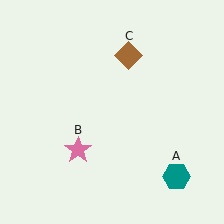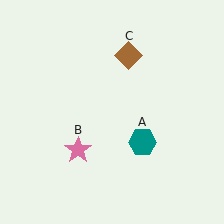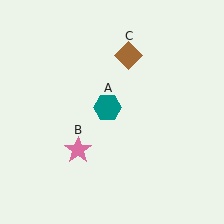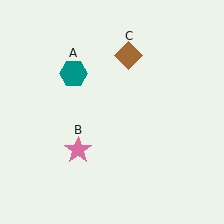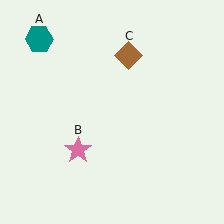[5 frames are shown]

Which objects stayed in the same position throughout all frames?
Pink star (object B) and brown diamond (object C) remained stationary.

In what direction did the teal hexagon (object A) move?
The teal hexagon (object A) moved up and to the left.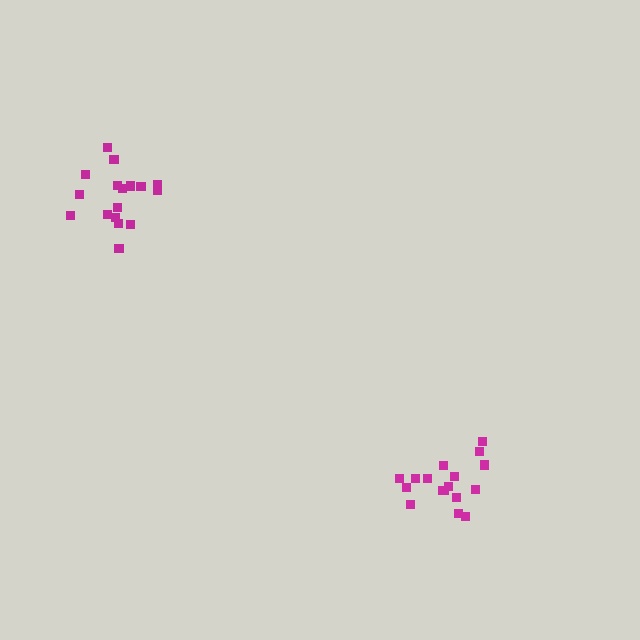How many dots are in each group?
Group 1: 17 dots, Group 2: 17 dots (34 total).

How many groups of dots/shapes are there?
There are 2 groups.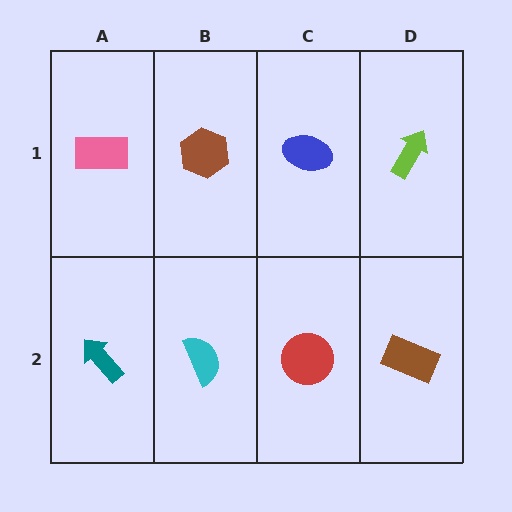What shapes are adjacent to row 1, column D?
A brown rectangle (row 2, column D), a blue ellipse (row 1, column C).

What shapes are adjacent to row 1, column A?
A teal arrow (row 2, column A), a brown hexagon (row 1, column B).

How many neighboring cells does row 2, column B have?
3.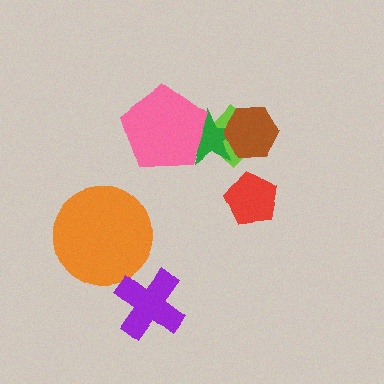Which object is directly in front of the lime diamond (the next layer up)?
The green star is directly in front of the lime diamond.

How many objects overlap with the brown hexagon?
2 objects overlap with the brown hexagon.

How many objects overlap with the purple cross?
0 objects overlap with the purple cross.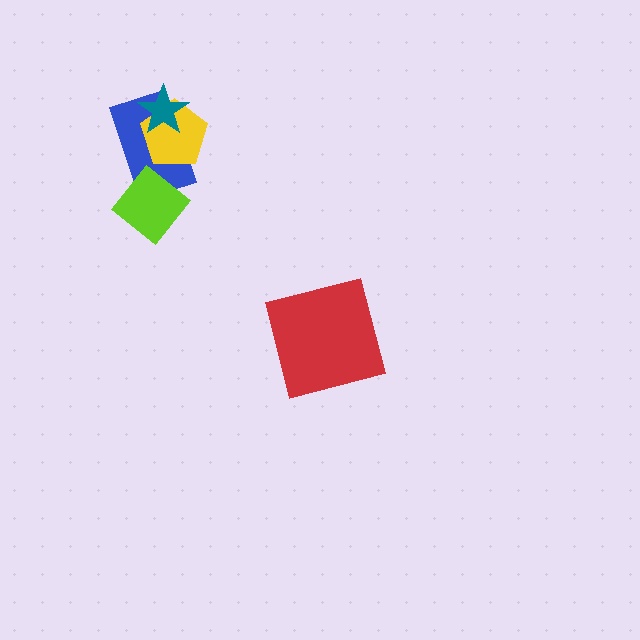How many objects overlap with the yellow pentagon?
2 objects overlap with the yellow pentagon.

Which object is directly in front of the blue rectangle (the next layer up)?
The yellow pentagon is directly in front of the blue rectangle.